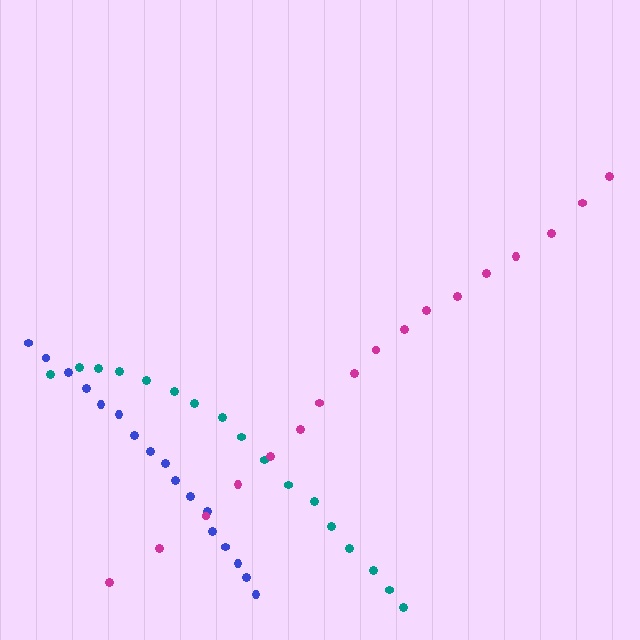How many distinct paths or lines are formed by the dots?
There are 3 distinct paths.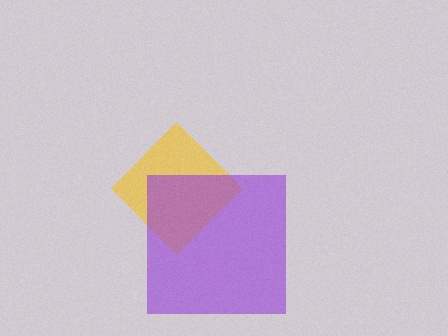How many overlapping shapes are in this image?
There are 2 overlapping shapes in the image.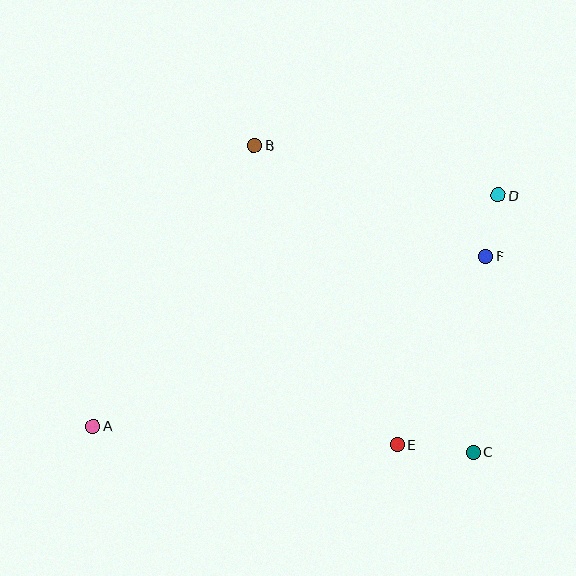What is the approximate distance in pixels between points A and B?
The distance between A and B is approximately 324 pixels.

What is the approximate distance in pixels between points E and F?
The distance between E and F is approximately 208 pixels.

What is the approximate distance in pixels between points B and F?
The distance between B and F is approximately 256 pixels.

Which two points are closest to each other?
Points D and F are closest to each other.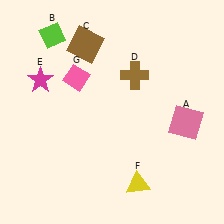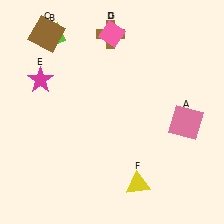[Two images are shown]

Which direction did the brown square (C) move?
The brown square (C) moved left.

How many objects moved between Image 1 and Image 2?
3 objects moved between the two images.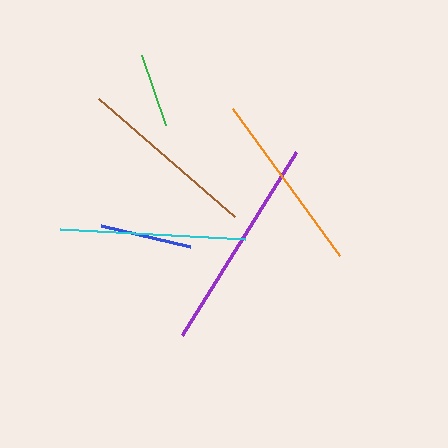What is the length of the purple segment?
The purple segment is approximately 215 pixels long.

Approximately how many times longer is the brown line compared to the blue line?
The brown line is approximately 2.0 times the length of the blue line.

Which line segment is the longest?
The purple line is the longest at approximately 215 pixels.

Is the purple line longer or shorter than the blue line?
The purple line is longer than the blue line.